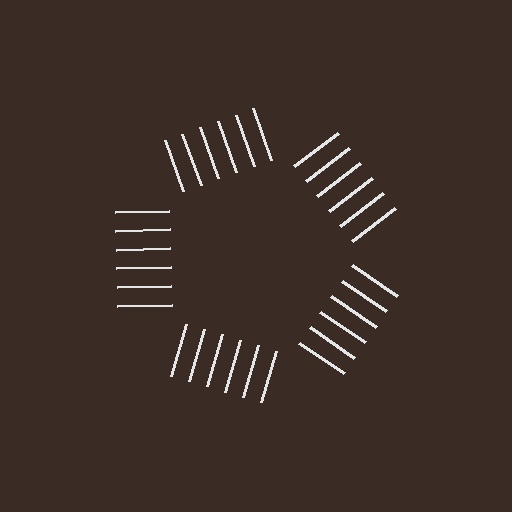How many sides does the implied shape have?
5 sides — the line-ends trace a pentagon.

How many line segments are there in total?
30 — 6 along each of the 5 edges.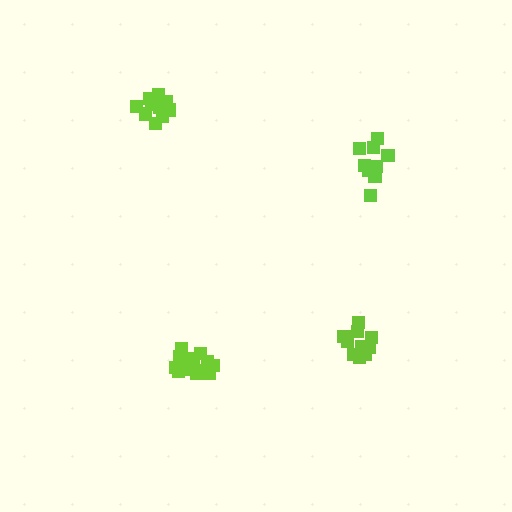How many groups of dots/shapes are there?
There are 4 groups.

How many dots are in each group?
Group 1: 10 dots, Group 2: 10 dots, Group 3: 14 dots, Group 4: 9 dots (43 total).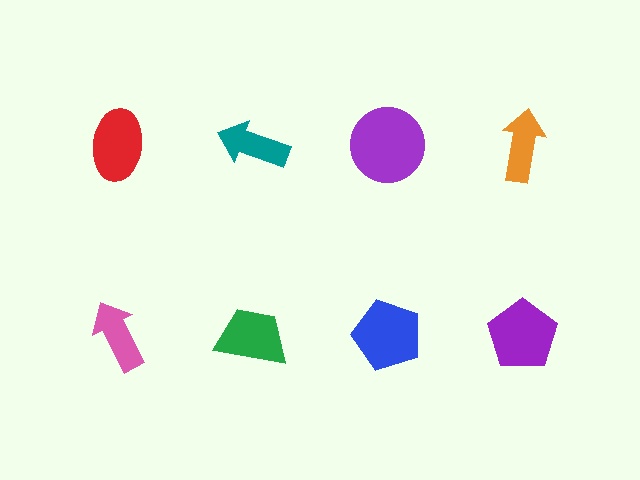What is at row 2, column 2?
A green trapezoid.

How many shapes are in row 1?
4 shapes.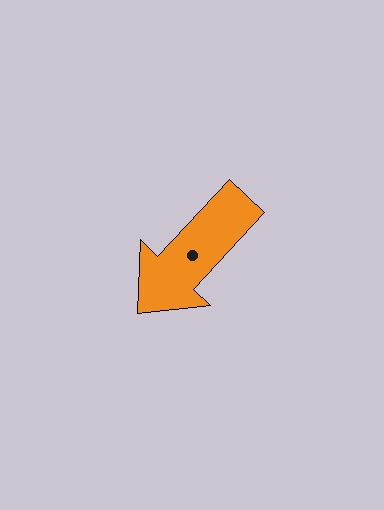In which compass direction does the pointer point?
Southwest.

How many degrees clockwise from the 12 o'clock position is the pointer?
Approximately 223 degrees.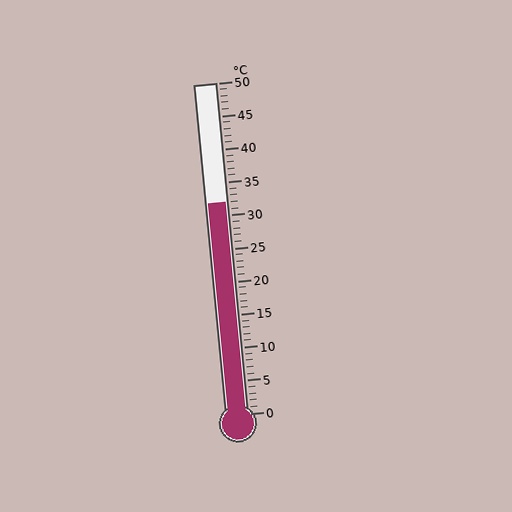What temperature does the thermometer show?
The thermometer shows approximately 32°C.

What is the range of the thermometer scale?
The thermometer scale ranges from 0°C to 50°C.